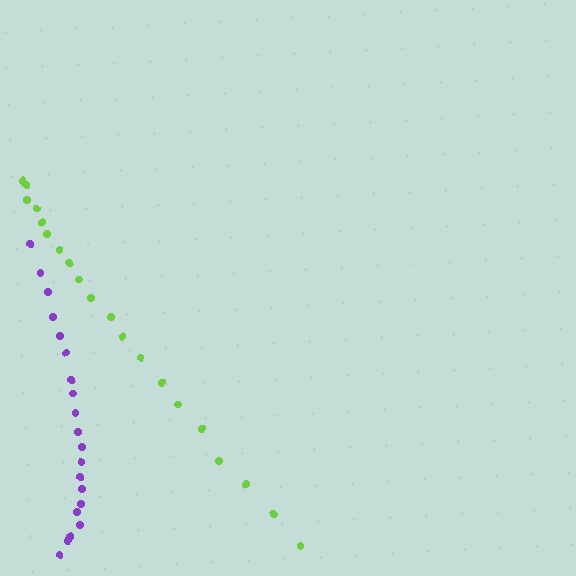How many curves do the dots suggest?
There are 2 distinct paths.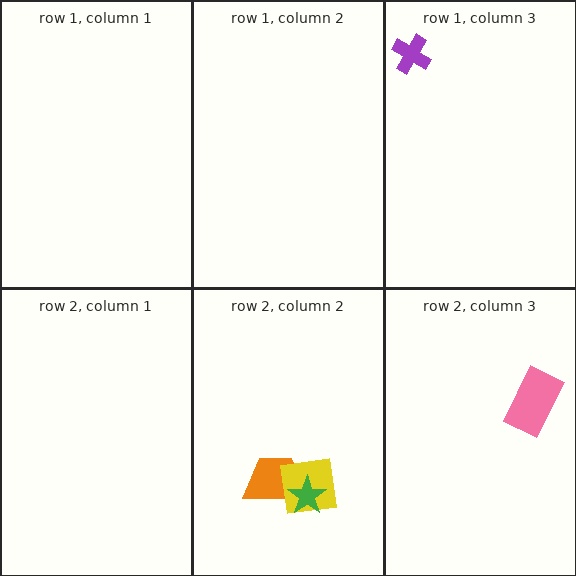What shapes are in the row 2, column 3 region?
The pink rectangle.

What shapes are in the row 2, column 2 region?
The orange trapezoid, the yellow square, the green star.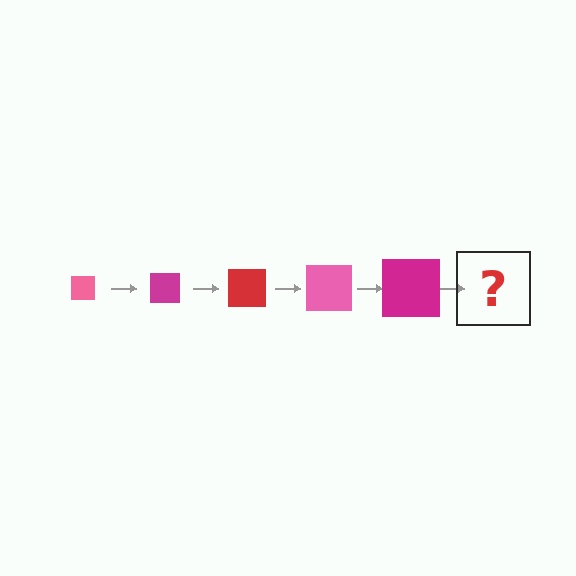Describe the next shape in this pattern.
It should be a red square, larger than the previous one.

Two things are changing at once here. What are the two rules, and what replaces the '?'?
The two rules are that the square grows larger each step and the color cycles through pink, magenta, and red. The '?' should be a red square, larger than the previous one.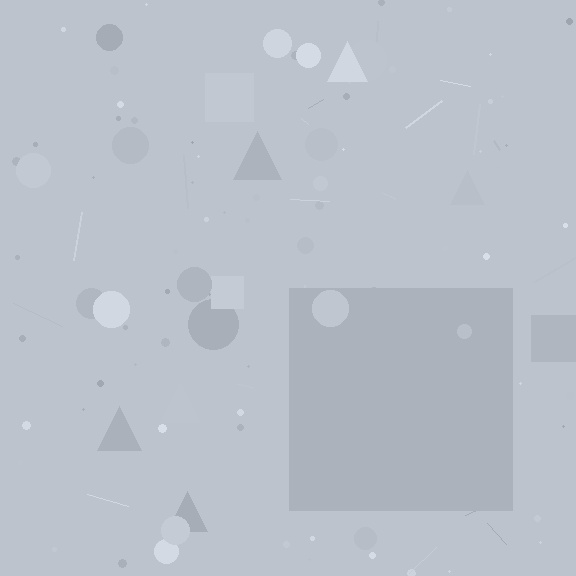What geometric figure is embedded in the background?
A square is embedded in the background.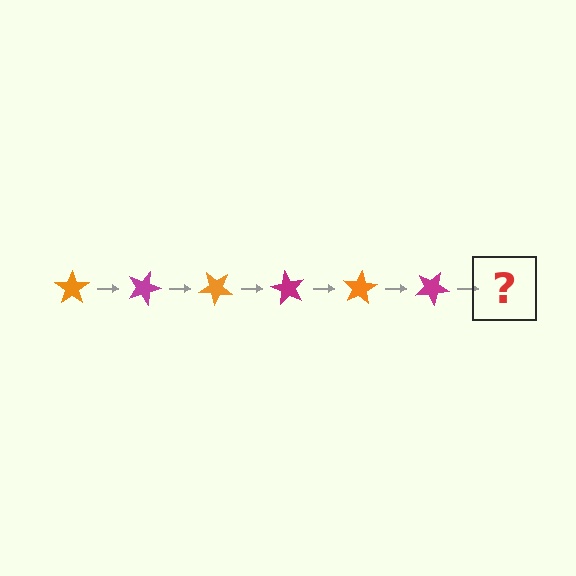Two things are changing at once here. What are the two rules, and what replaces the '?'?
The two rules are that it rotates 20 degrees each step and the color cycles through orange and magenta. The '?' should be an orange star, rotated 120 degrees from the start.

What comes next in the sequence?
The next element should be an orange star, rotated 120 degrees from the start.